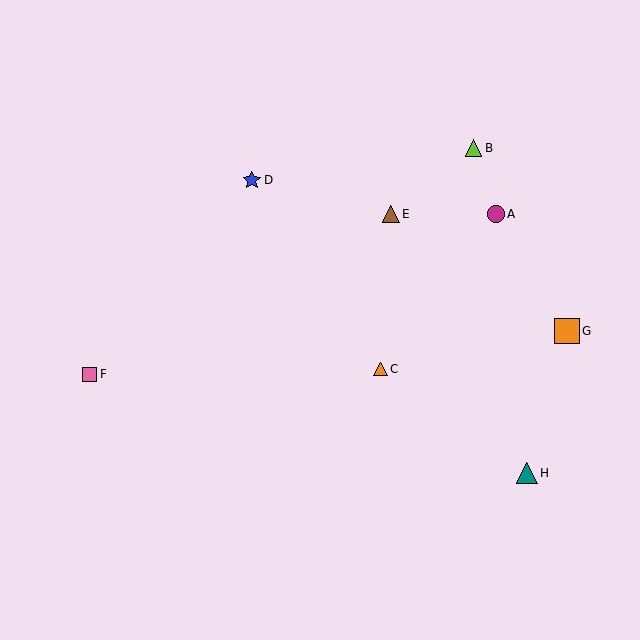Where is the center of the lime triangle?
The center of the lime triangle is at (473, 148).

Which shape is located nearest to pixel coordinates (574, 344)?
The orange square (labeled G) at (567, 331) is nearest to that location.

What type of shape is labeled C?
Shape C is an orange triangle.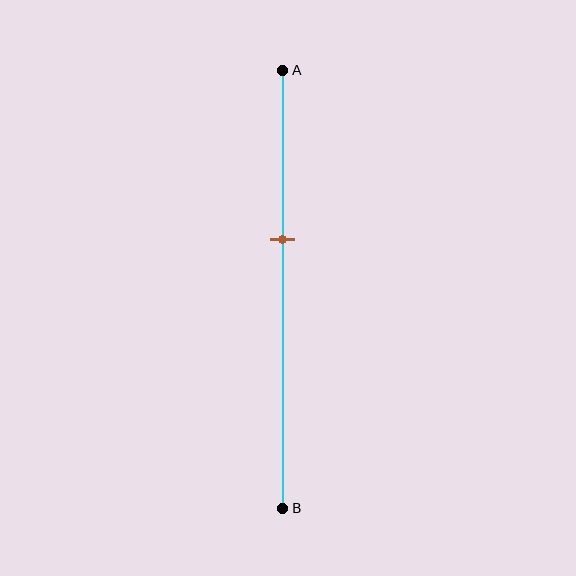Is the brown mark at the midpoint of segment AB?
No, the mark is at about 40% from A, not at the 50% midpoint.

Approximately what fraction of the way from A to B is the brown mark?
The brown mark is approximately 40% of the way from A to B.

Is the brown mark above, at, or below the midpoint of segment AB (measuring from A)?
The brown mark is above the midpoint of segment AB.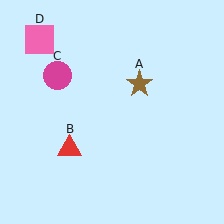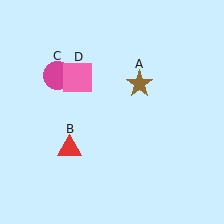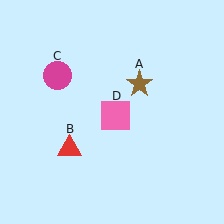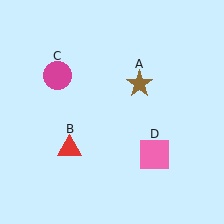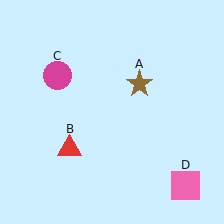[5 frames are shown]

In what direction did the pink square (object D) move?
The pink square (object D) moved down and to the right.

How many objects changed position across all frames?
1 object changed position: pink square (object D).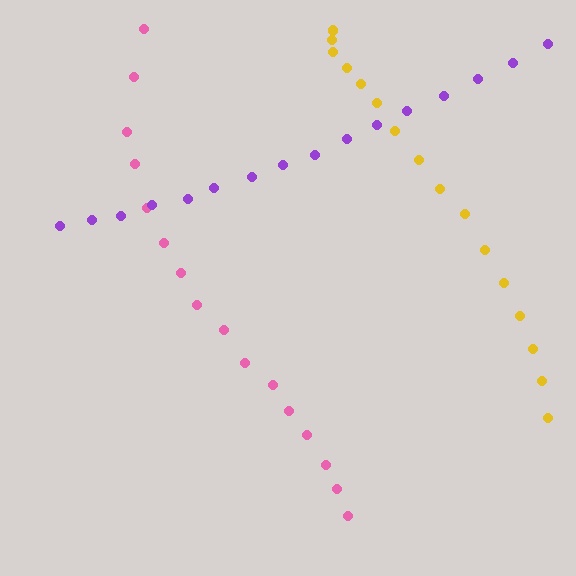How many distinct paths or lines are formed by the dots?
There are 3 distinct paths.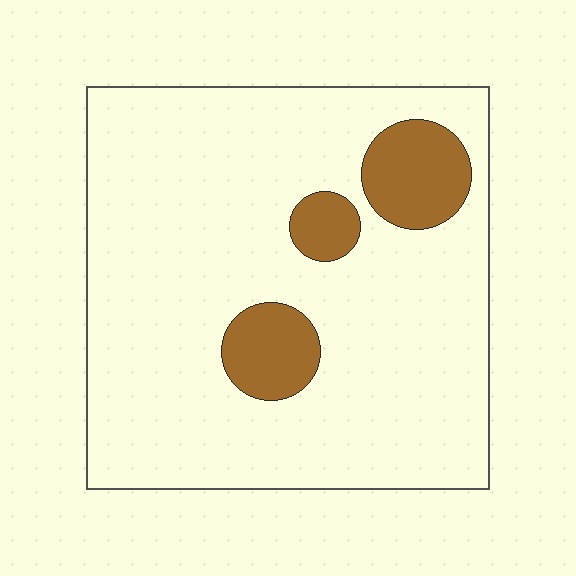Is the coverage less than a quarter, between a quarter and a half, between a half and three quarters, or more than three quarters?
Less than a quarter.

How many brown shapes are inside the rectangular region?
3.